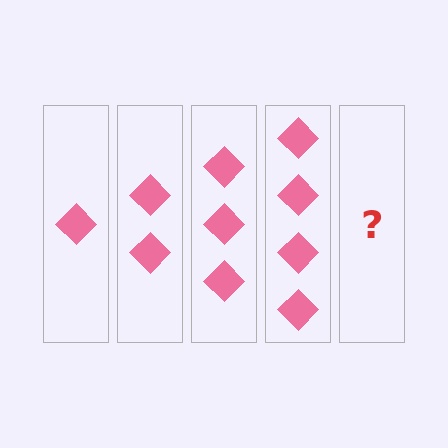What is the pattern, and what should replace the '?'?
The pattern is that each step adds one more diamond. The '?' should be 5 diamonds.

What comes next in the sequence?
The next element should be 5 diamonds.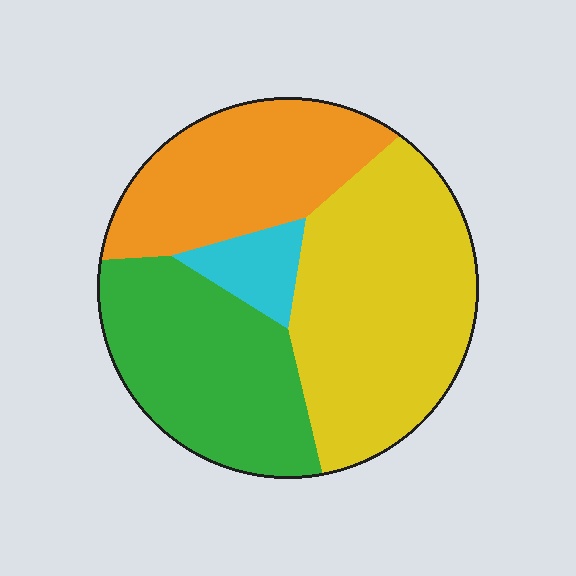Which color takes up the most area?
Yellow, at roughly 40%.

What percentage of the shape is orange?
Orange takes up about one quarter (1/4) of the shape.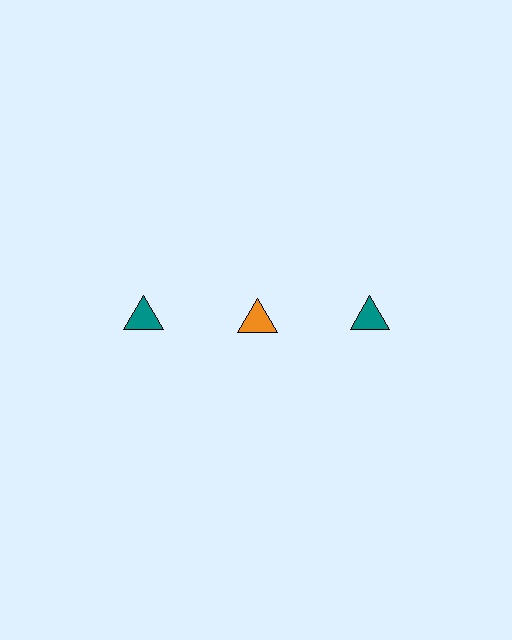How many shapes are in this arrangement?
There are 3 shapes arranged in a grid pattern.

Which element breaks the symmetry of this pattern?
The orange triangle in the top row, second from left column breaks the symmetry. All other shapes are teal triangles.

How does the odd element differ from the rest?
It has a different color: orange instead of teal.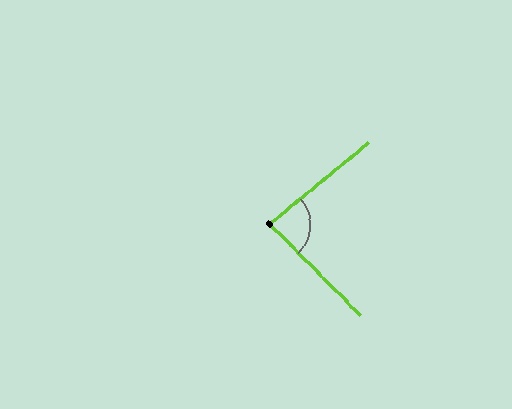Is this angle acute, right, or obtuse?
It is acute.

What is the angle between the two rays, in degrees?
Approximately 85 degrees.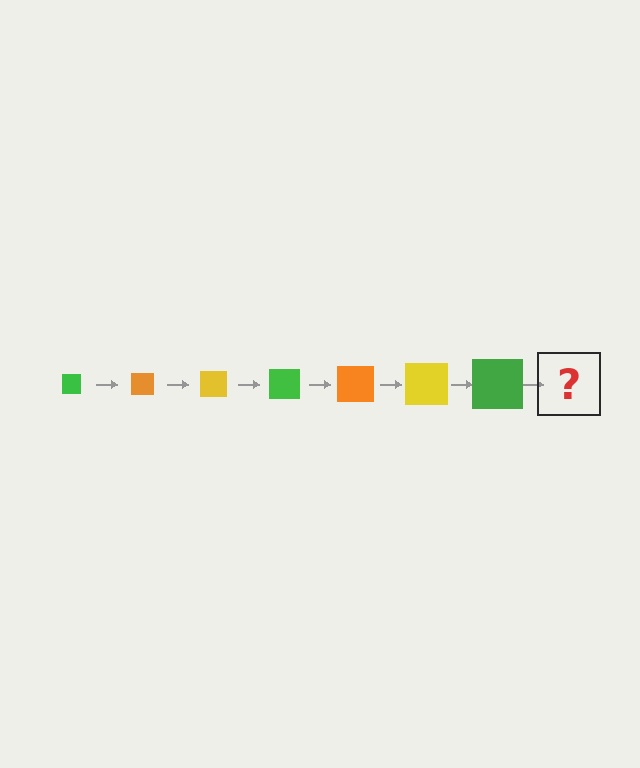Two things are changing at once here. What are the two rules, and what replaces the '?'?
The two rules are that the square grows larger each step and the color cycles through green, orange, and yellow. The '?' should be an orange square, larger than the previous one.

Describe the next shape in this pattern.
It should be an orange square, larger than the previous one.